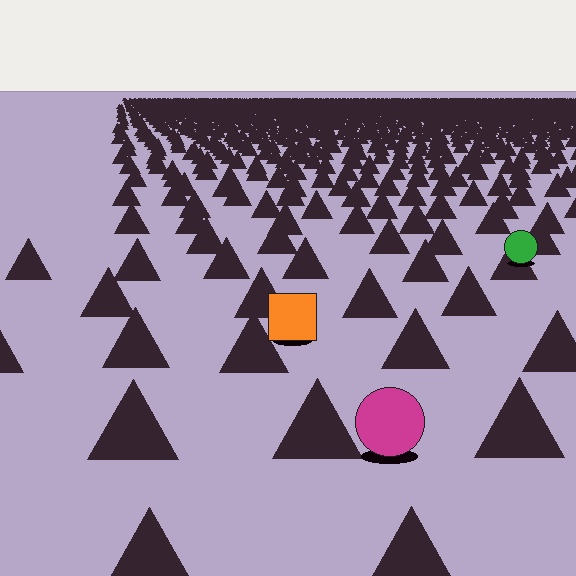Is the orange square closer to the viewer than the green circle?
Yes. The orange square is closer — you can tell from the texture gradient: the ground texture is coarser near it.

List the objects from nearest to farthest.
From nearest to farthest: the magenta circle, the orange square, the green circle.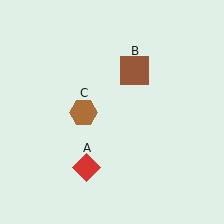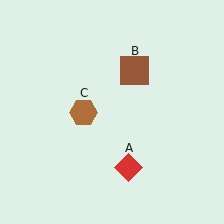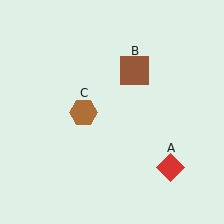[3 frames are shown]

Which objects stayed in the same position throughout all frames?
Brown square (object B) and brown hexagon (object C) remained stationary.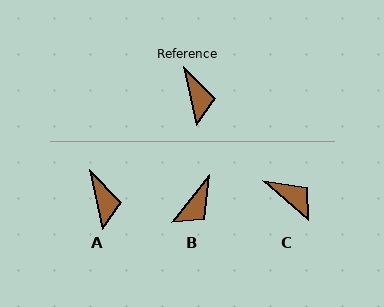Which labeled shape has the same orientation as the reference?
A.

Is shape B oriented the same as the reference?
No, it is off by about 51 degrees.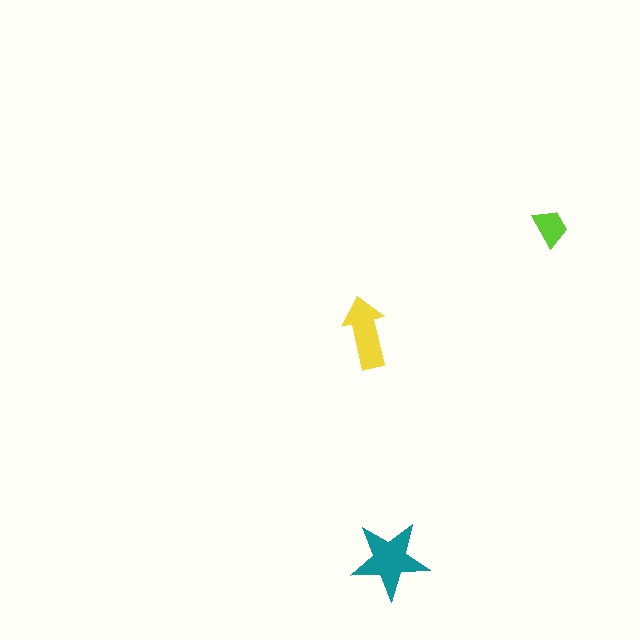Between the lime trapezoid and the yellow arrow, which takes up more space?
The yellow arrow.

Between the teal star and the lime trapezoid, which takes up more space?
The teal star.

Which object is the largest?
The teal star.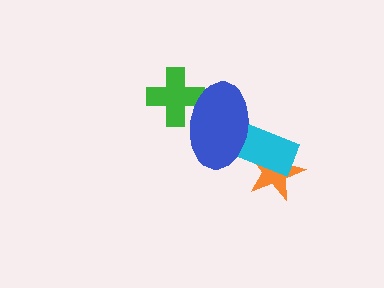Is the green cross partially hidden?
Yes, it is partially covered by another shape.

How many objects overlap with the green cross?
1 object overlaps with the green cross.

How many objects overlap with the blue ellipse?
2 objects overlap with the blue ellipse.